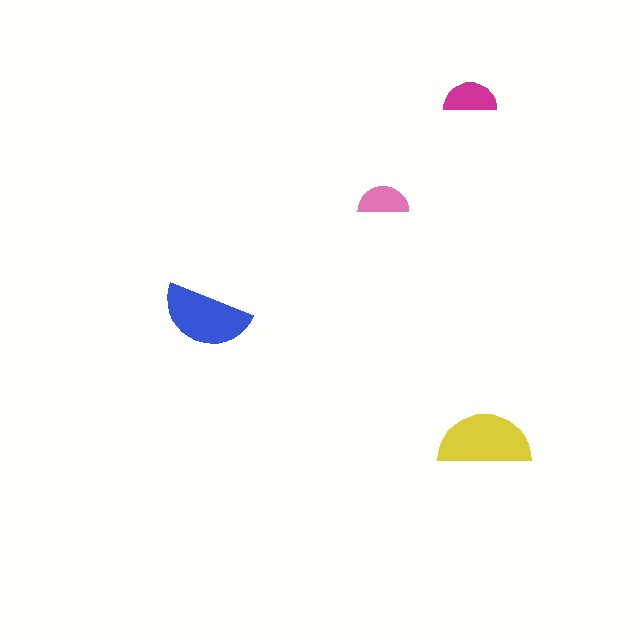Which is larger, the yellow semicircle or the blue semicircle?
The yellow one.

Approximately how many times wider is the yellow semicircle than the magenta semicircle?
About 2 times wider.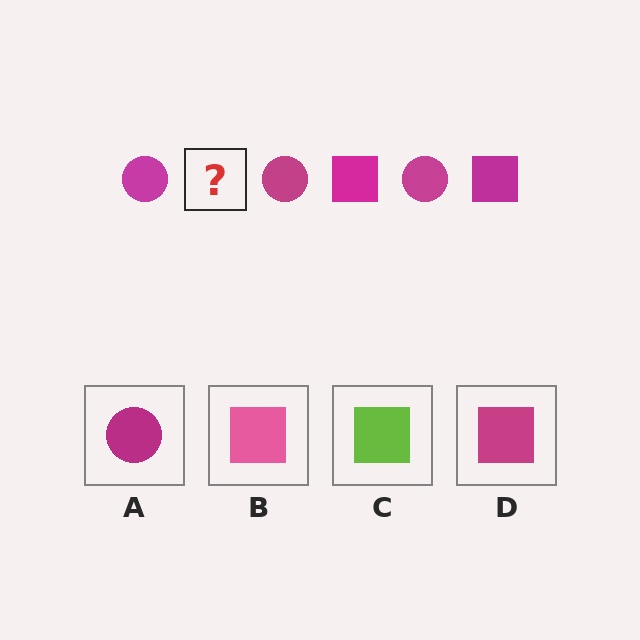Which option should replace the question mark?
Option D.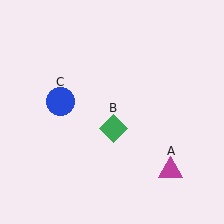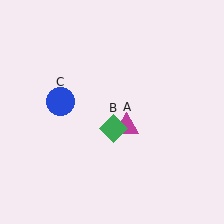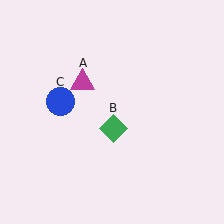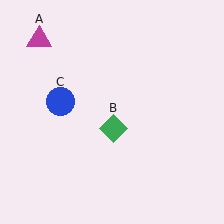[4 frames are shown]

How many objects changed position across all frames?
1 object changed position: magenta triangle (object A).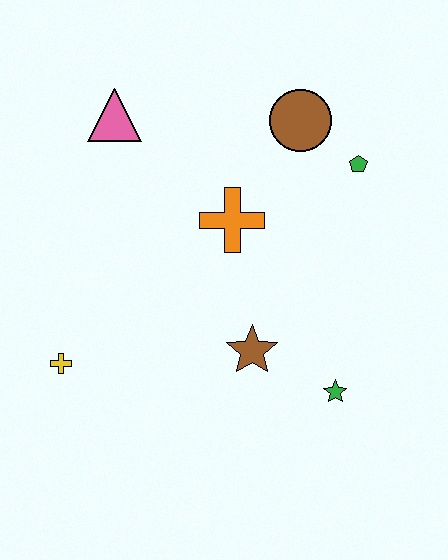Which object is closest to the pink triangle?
The orange cross is closest to the pink triangle.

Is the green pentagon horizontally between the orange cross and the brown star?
No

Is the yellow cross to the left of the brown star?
Yes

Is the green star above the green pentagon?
No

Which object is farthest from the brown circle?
The yellow cross is farthest from the brown circle.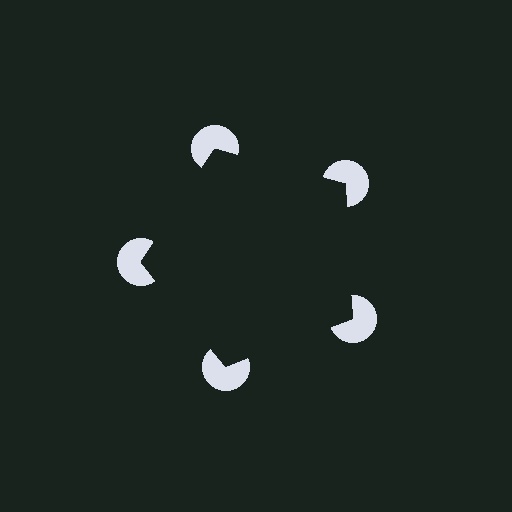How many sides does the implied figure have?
5 sides.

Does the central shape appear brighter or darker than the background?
It typically appears slightly darker than the background, even though no actual brightness change is drawn.